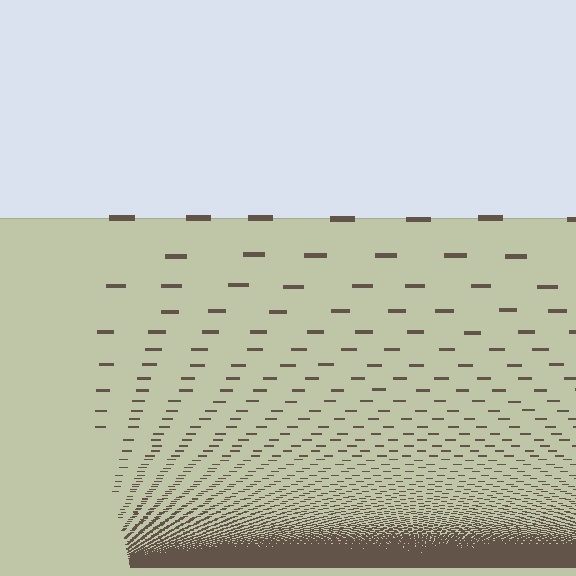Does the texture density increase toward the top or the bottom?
Density increases toward the bottom.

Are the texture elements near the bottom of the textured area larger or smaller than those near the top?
Smaller. The gradient is inverted — elements near the bottom are smaller and denser.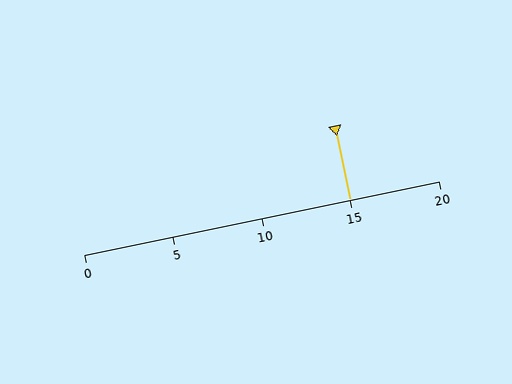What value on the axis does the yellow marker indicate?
The marker indicates approximately 15.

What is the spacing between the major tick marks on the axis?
The major ticks are spaced 5 apart.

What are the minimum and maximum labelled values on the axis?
The axis runs from 0 to 20.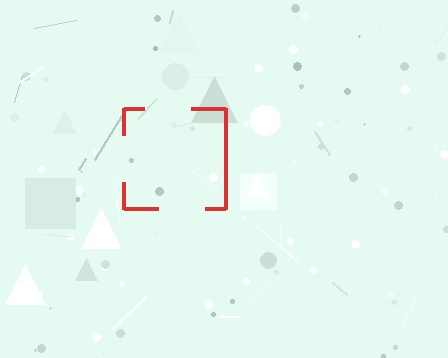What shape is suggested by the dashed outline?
The dashed outline suggests a square.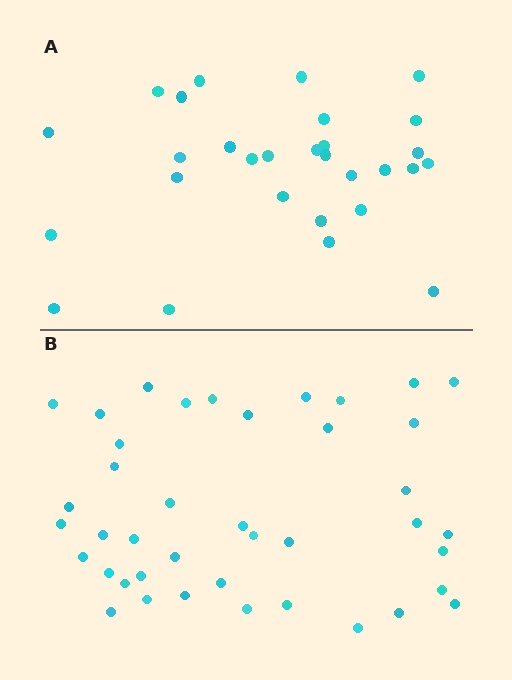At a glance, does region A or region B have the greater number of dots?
Region B (the bottom region) has more dots.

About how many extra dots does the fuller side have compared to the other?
Region B has roughly 12 or so more dots than region A.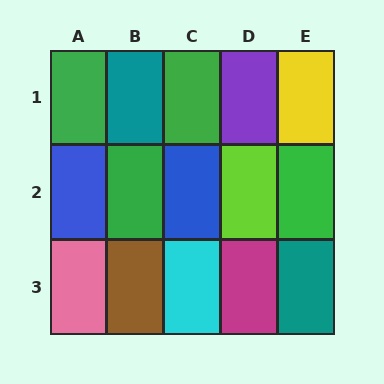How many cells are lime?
1 cell is lime.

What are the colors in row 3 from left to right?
Pink, brown, cyan, magenta, teal.